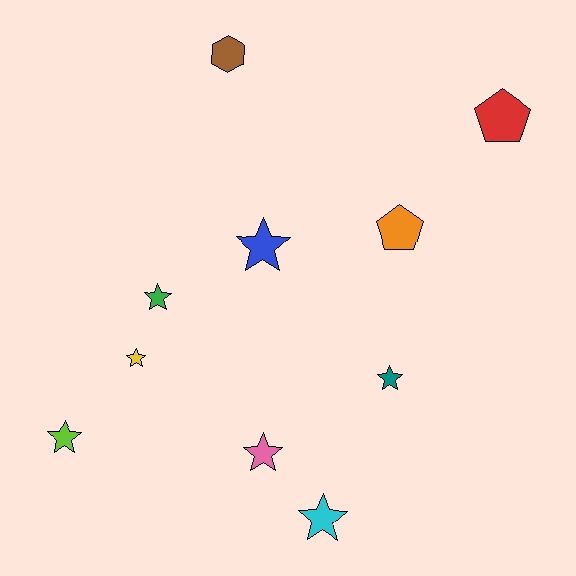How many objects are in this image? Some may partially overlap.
There are 10 objects.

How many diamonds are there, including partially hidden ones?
There are no diamonds.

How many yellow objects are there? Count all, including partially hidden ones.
There is 1 yellow object.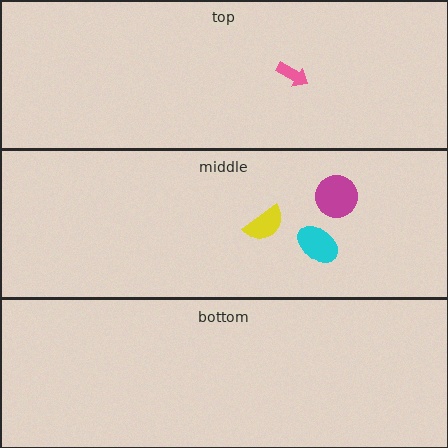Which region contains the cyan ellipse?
The middle region.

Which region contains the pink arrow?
The top region.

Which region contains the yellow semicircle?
The middle region.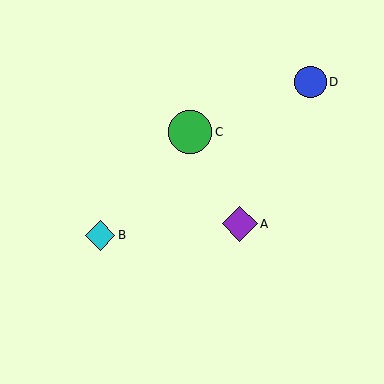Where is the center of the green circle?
The center of the green circle is at (190, 132).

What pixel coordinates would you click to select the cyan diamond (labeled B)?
Click at (100, 235) to select the cyan diamond B.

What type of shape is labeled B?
Shape B is a cyan diamond.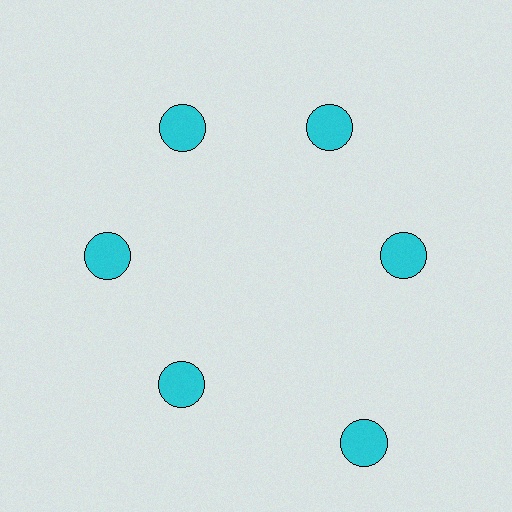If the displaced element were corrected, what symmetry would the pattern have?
It would have 6-fold rotational symmetry — the pattern would map onto itself every 60 degrees.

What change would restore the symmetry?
The symmetry would be restored by moving it inward, back onto the ring so that all 6 circles sit at equal angles and equal distance from the center.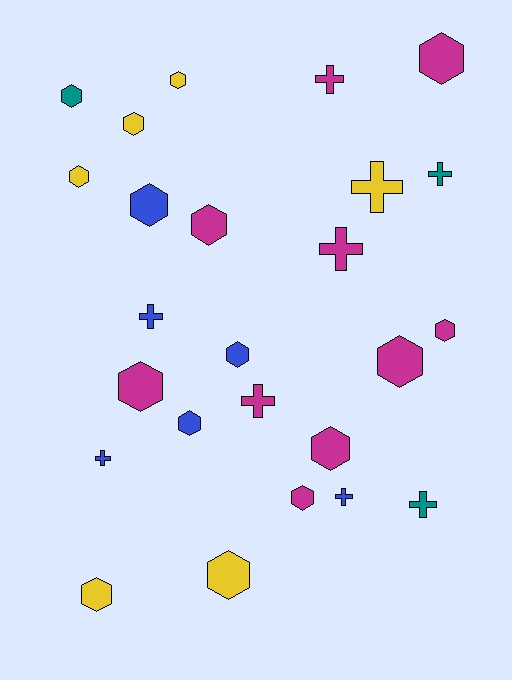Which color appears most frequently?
Magenta, with 10 objects.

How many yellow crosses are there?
There is 1 yellow cross.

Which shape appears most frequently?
Hexagon, with 16 objects.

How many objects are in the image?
There are 25 objects.